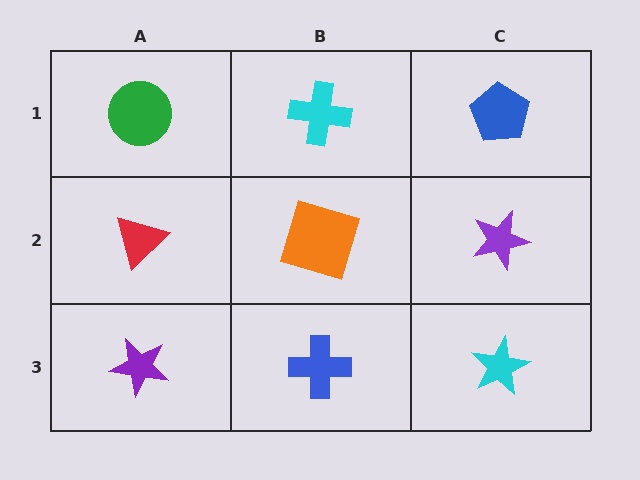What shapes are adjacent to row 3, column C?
A purple star (row 2, column C), a blue cross (row 3, column B).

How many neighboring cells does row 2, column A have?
3.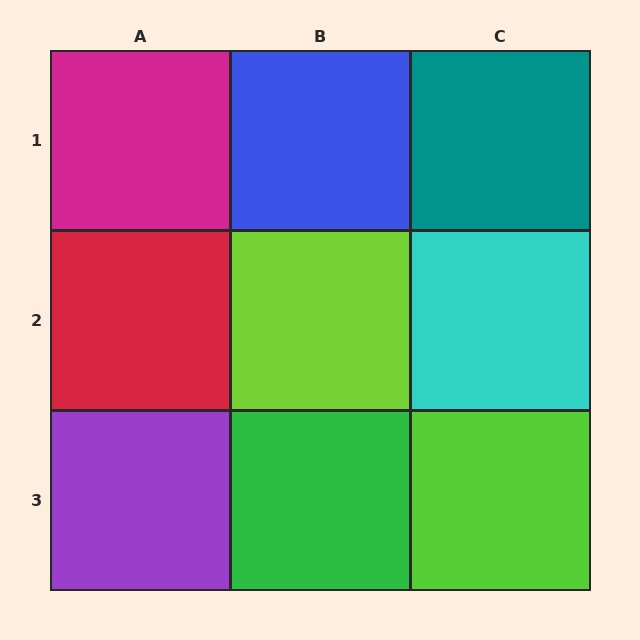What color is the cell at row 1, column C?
Teal.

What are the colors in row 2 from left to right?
Red, lime, cyan.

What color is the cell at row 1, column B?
Blue.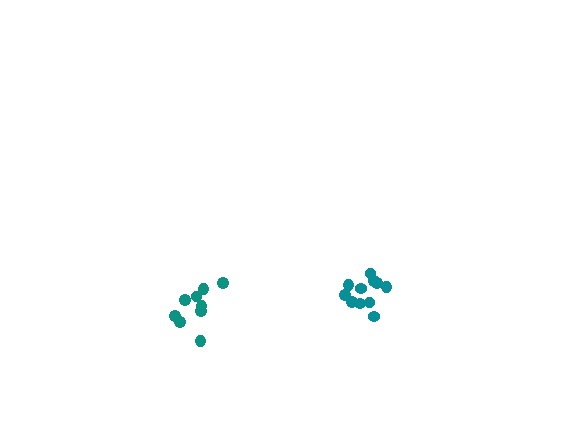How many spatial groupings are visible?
There are 2 spatial groupings.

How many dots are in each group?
Group 1: 11 dots, Group 2: 9 dots (20 total).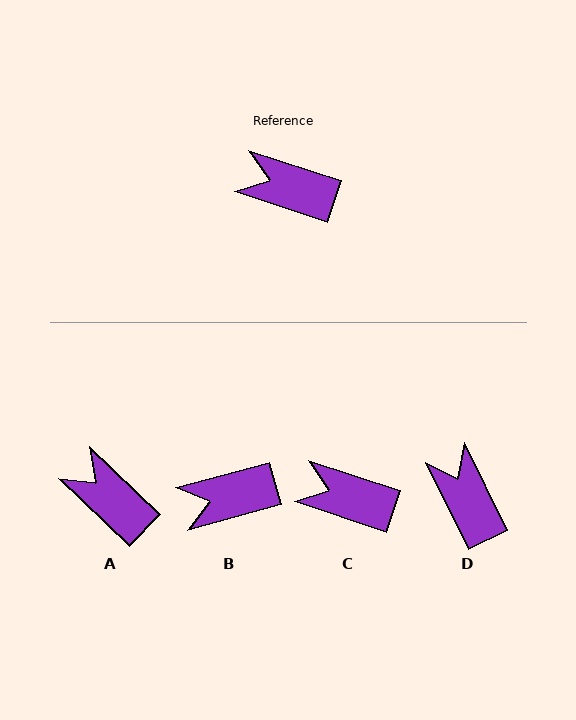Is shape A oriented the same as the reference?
No, it is off by about 25 degrees.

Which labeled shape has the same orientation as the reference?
C.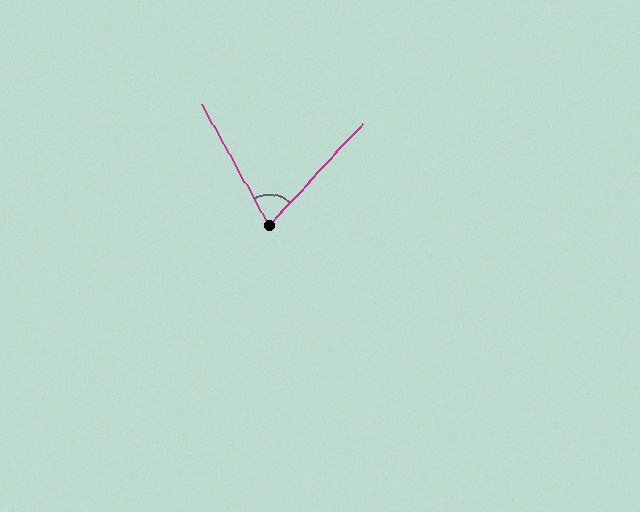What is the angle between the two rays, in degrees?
Approximately 72 degrees.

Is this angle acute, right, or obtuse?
It is acute.